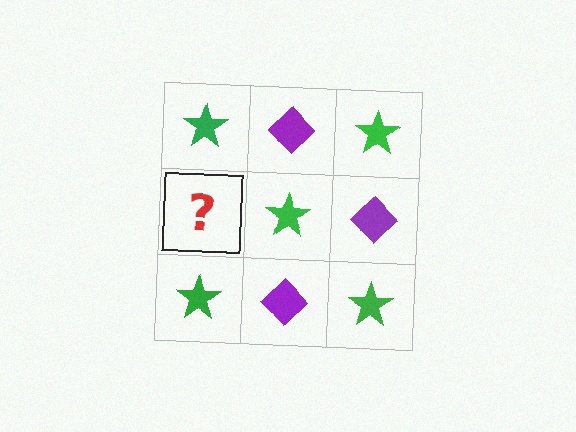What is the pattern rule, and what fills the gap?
The rule is that it alternates green star and purple diamond in a checkerboard pattern. The gap should be filled with a purple diamond.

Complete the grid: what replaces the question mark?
The question mark should be replaced with a purple diamond.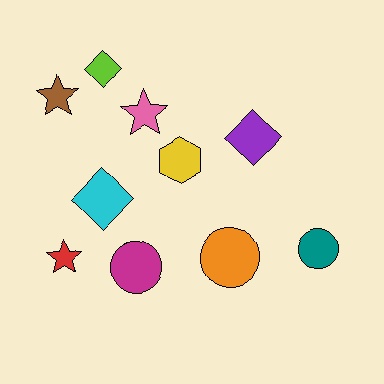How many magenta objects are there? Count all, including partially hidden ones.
There is 1 magenta object.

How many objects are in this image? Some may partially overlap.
There are 10 objects.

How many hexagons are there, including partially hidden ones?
There is 1 hexagon.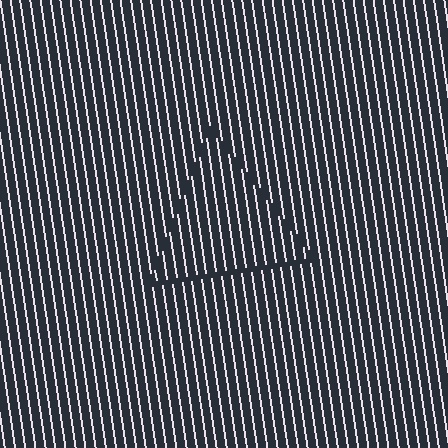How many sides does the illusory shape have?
3 sides — the line-ends trace a triangle.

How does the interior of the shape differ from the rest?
The interior of the shape contains the same grating, shifted by half a period — the contour is defined by the phase discontinuity where line-ends from the inner and outer gratings abut.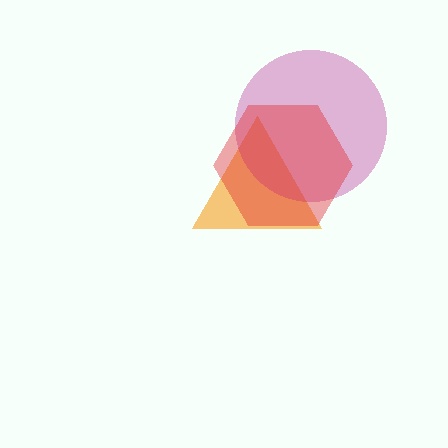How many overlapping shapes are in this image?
There are 3 overlapping shapes in the image.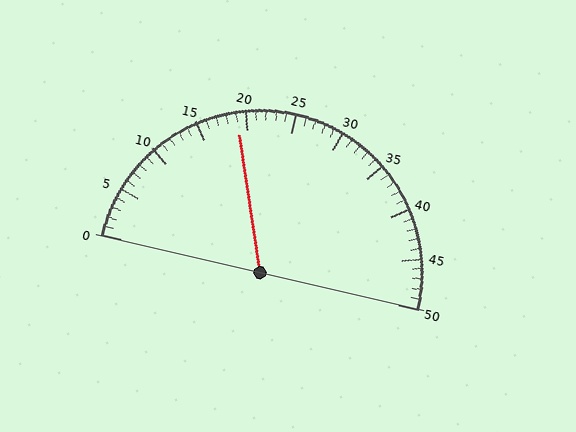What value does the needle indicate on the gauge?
The needle indicates approximately 19.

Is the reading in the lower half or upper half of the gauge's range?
The reading is in the lower half of the range (0 to 50).